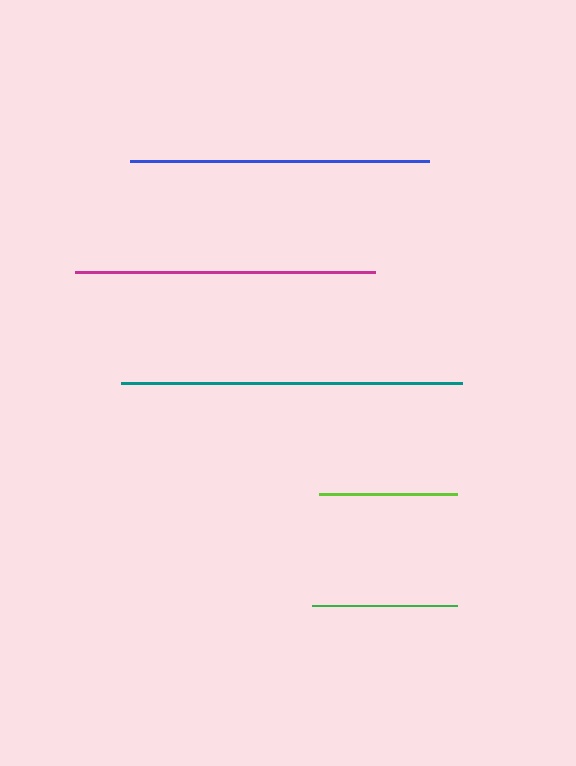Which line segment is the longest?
The teal line is the longest at approximately 340 pixels.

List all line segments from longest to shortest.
From longest to shortest: teal, magenta, blue, green, lime.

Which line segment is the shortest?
The lime line is the shortest at approximately 138 pixels.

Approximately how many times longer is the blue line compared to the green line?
The blue line is approximately 2.1 times the length of the green line.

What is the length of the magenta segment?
The magenta segment is approximately 300 pixels long.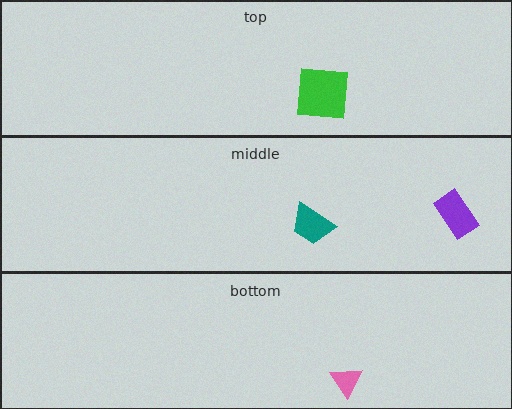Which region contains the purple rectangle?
The middle region.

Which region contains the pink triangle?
The bottom region.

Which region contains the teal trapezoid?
The middle region.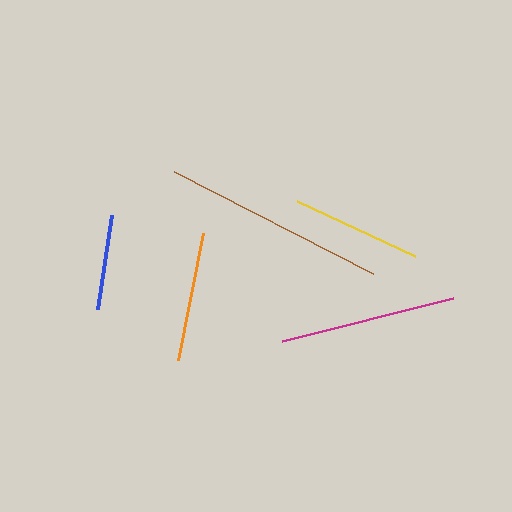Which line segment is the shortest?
The blue line is the shortest at approximately 95 pixels.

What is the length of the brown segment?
The brown segment is approximately 224 pixels long.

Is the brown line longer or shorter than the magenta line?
The brown line is longer than the magenta line.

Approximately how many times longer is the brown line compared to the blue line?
The brown line is approximately 2.3 times the length of the blue line.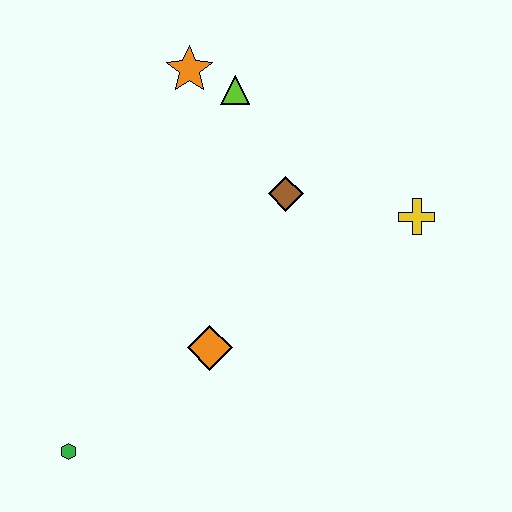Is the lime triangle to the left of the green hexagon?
No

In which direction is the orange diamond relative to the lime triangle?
The orange diamond is below the lime triangle.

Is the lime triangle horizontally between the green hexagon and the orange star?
No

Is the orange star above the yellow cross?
Yes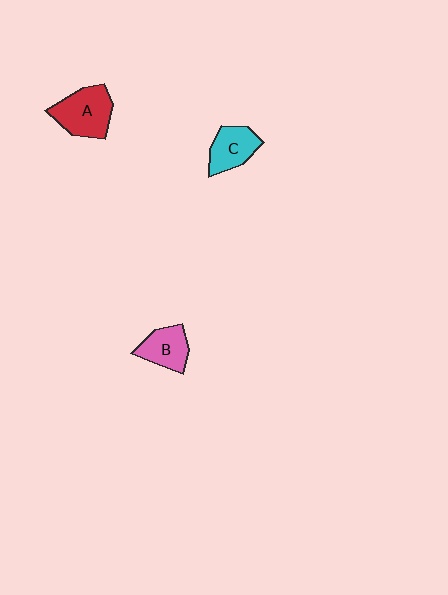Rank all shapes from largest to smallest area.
From largest to smallest: A (red), C (cyan), B (pink).